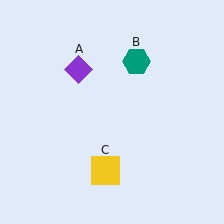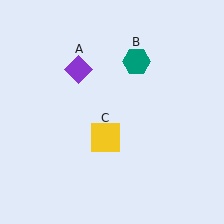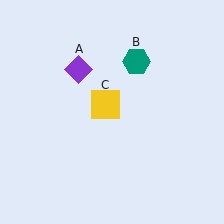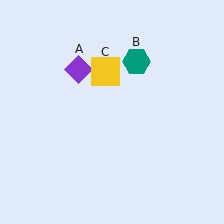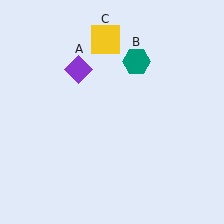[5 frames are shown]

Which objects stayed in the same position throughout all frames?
Purple diamond (object A) and teal hexagon (object B) remained stationary.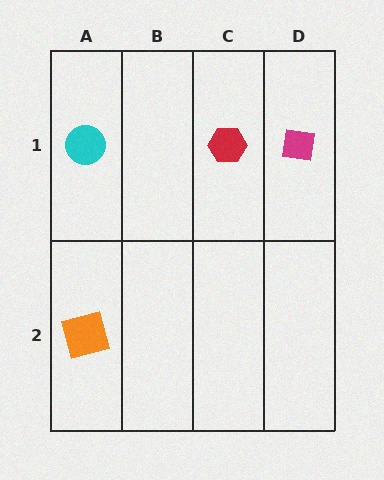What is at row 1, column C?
A red hexagon.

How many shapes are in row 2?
1 shape.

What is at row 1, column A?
A cyan circle.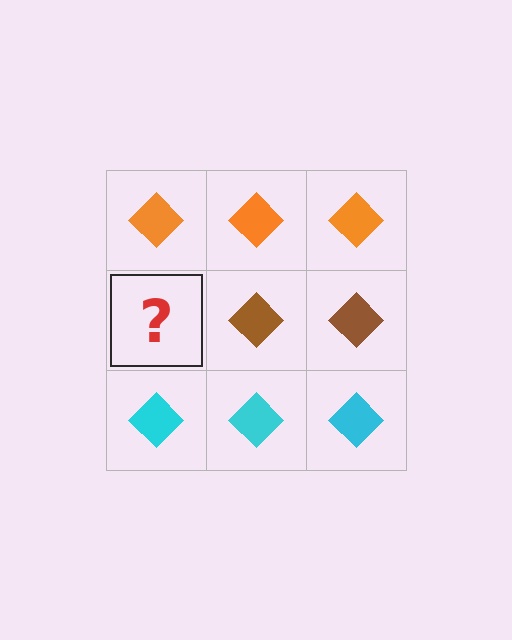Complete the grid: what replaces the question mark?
The question mark should be replaced with a brown diamond.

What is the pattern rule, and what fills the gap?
The rule is that each row has a consistent color. The gap should be filled with a brown diamond.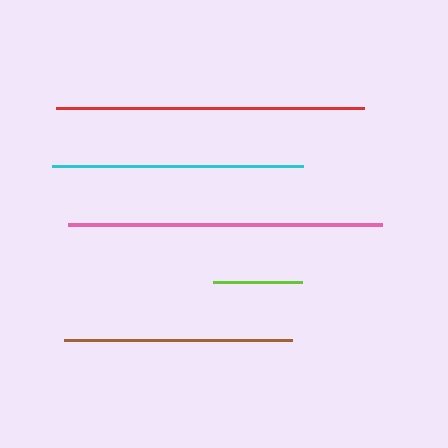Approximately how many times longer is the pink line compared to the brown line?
The pink line is approximately 1.4 times the length of the brown line.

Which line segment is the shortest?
The lime line is the shortest at approximately 89 pixels.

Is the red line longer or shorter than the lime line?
The red line is longer than the lime line.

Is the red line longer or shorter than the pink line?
The pink line is longer than the red line.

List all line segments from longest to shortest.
From longest to shortest: pink, red, cyan, brown, lime.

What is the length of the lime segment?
The lime segment is approximately 89 pixels long.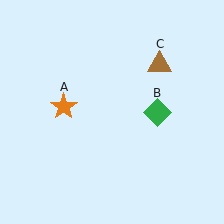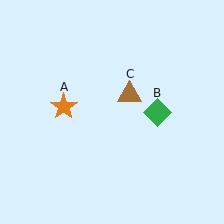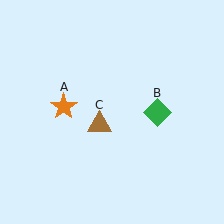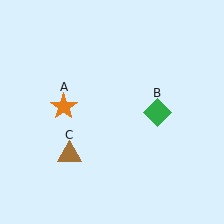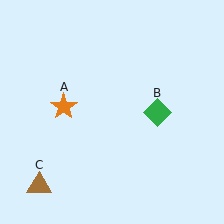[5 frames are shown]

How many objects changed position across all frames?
1 object changed position: brown triangle (object C).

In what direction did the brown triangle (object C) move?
The brown triangle (object C) moved down and to the left.